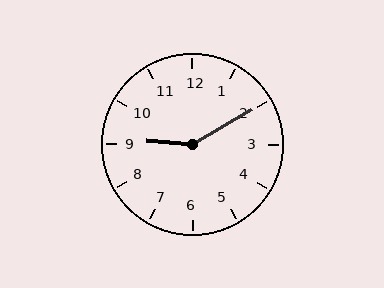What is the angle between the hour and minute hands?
Approximately 145 degrees.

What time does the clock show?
9:10.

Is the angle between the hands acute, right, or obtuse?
It is obtuse.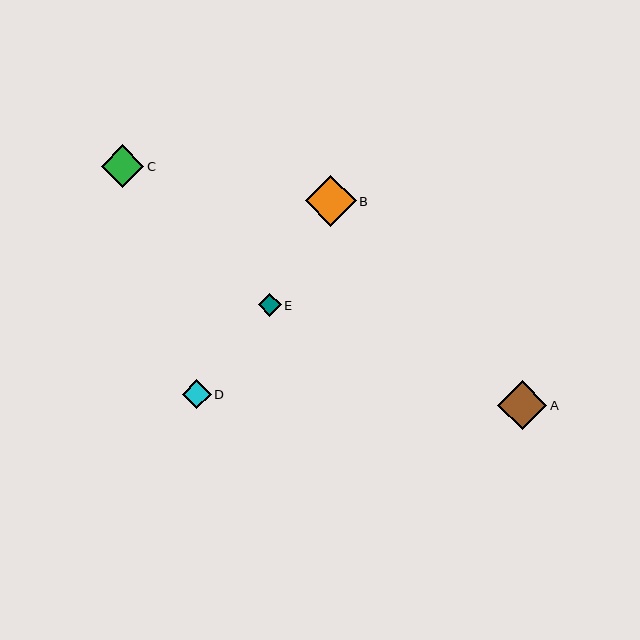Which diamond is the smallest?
Diamond E is the smallest with a size of approximately 23 pixels.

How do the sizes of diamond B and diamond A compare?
Diamond B and diamond A are approximately the same size.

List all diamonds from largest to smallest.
From largest to smallest: B, A, C, D, E.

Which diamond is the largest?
Diamond B is the largest with a size of approximately 51 pixels.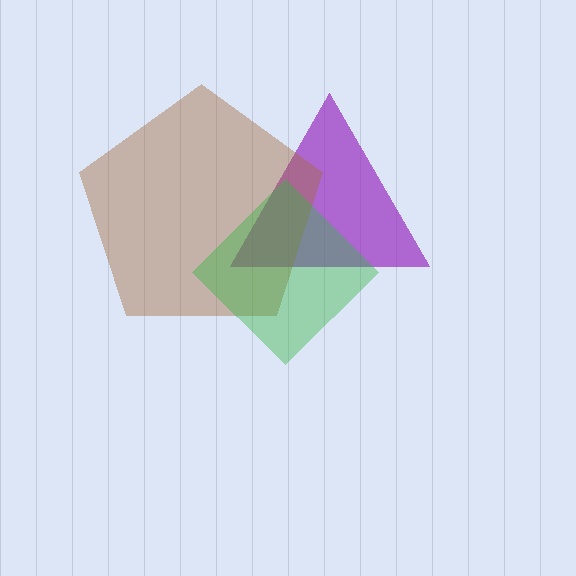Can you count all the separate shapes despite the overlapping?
Yes, there are 3 separate shapes.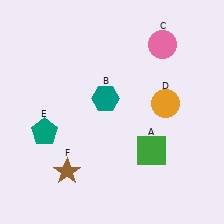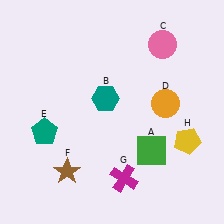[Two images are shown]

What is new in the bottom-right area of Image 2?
A yellow pentagon (H) was added in the bottom-right area of Image 2.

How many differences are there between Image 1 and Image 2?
There are 2 differences between the two images.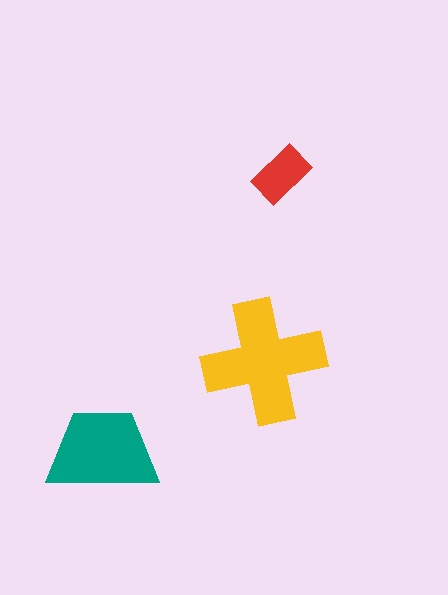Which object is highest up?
The red rectangle is topmost.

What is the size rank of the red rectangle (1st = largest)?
3rd.